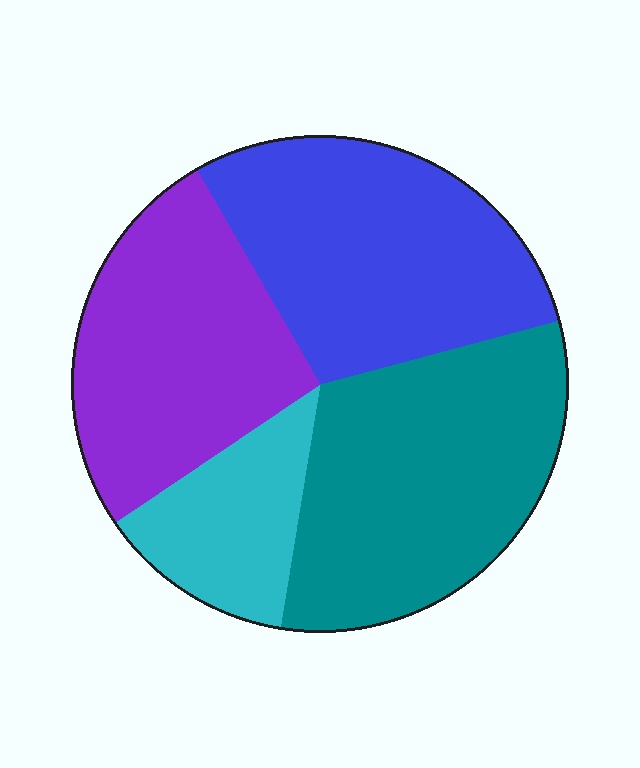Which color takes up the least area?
Cyan, at roughly 15%.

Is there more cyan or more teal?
Teal.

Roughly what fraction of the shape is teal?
Teal takes up between a sixth and a third of the shape.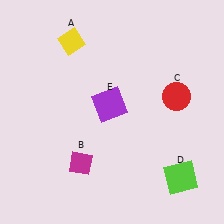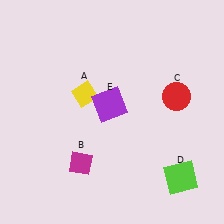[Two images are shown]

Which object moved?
The yellow diamond (A) moved down.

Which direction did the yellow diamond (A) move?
The yellow diamond (A) moved down.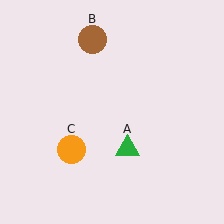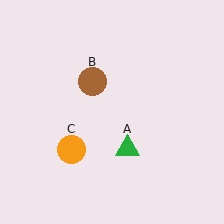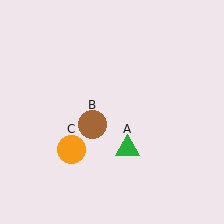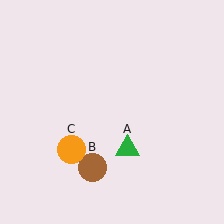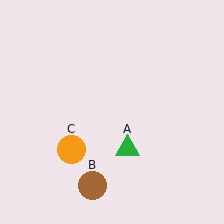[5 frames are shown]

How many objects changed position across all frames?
1 object changed position: brown circle (object B).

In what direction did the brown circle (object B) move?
The brown circle (object B) moved down.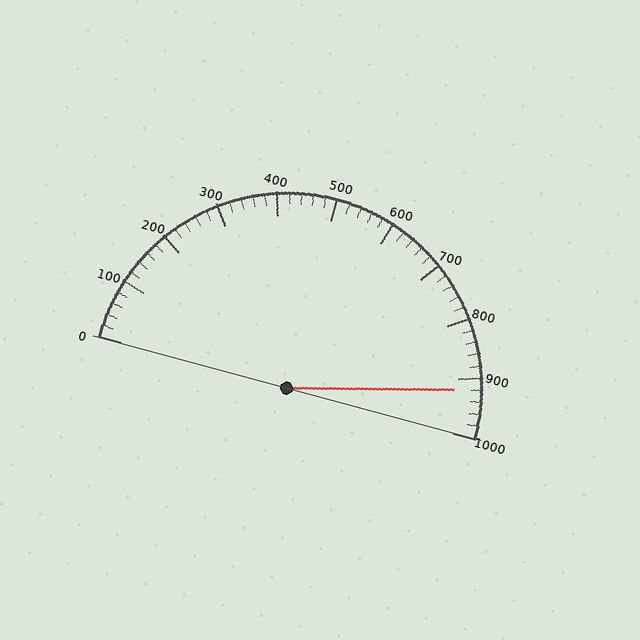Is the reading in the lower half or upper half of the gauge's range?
The reading is in the upper half of the range (0 to 1000).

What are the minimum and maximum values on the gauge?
The gauge ranges from 0 to 1000.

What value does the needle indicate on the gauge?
The needle indicates approximately 920.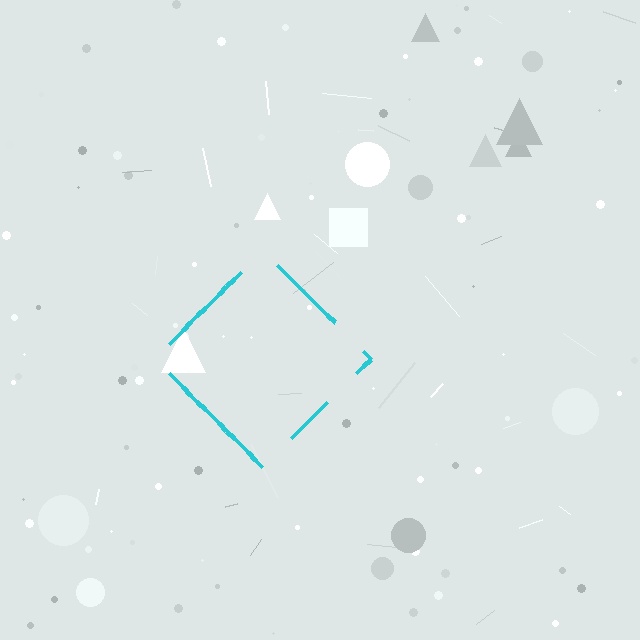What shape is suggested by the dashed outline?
The dashed outline suggests a diamond.